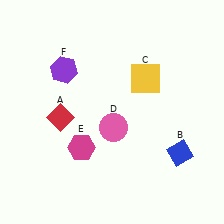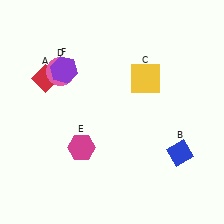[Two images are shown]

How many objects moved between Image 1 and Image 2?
2 objects moved between the two images.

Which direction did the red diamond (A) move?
The red diamond (A) moved up.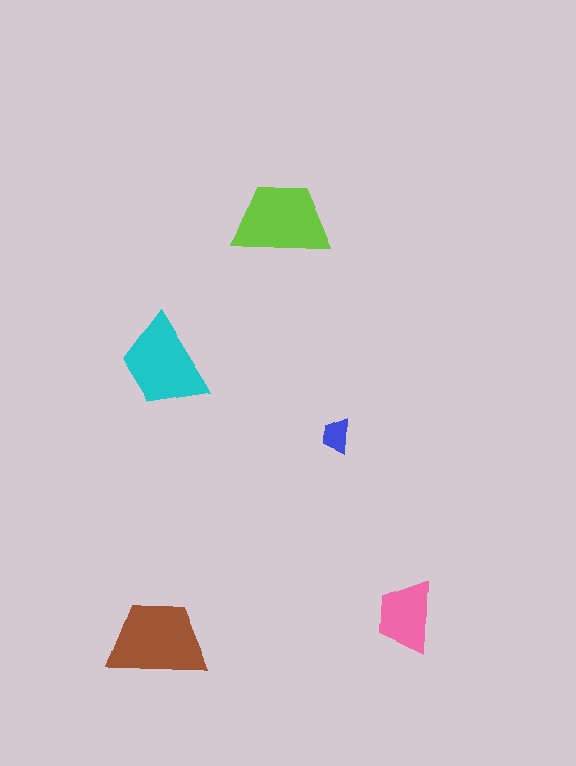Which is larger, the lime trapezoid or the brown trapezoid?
The brown one.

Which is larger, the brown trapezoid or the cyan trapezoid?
The brown one.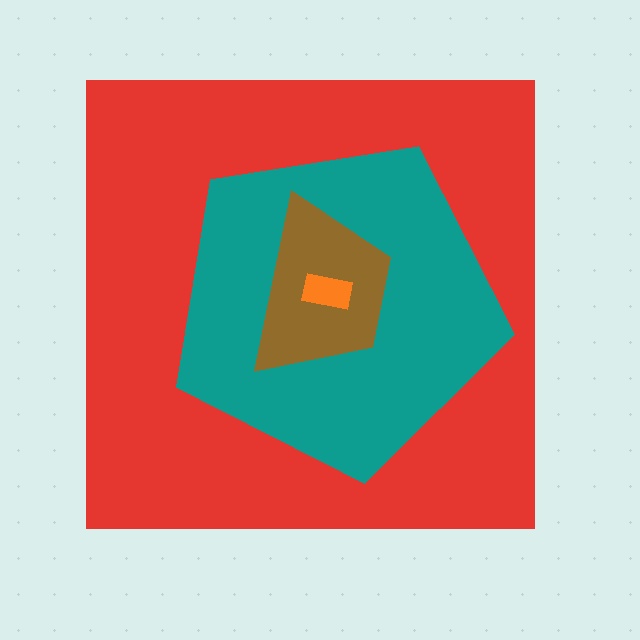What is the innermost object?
The orange rectangle.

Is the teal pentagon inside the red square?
Yes.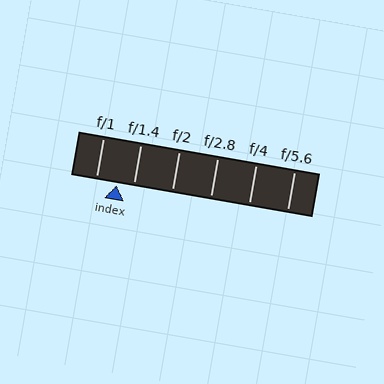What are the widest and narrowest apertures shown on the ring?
The widest aperture shown is f/1 and the narrowest is f/5.6.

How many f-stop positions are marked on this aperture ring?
There are 6 f-stop positions marked.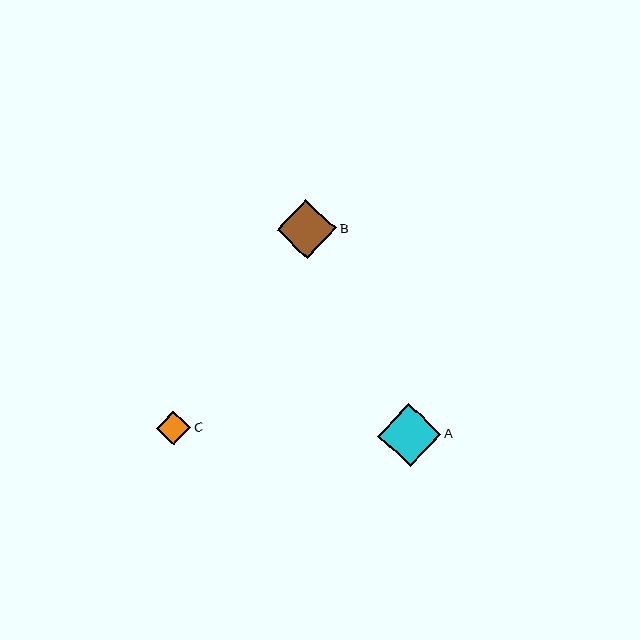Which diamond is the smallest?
Diamond C is the smallest with a size of approximately 34 pixels.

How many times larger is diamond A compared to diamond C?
Diamond A is approximately 1.8 times the size of diamond C.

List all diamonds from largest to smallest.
From largest to smallest: A, B, C.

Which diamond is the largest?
Diamond A is the largest with a size of approximately 63 pixels.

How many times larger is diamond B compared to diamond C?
Diamond B is approximately 1.7 times the size of diamond C.